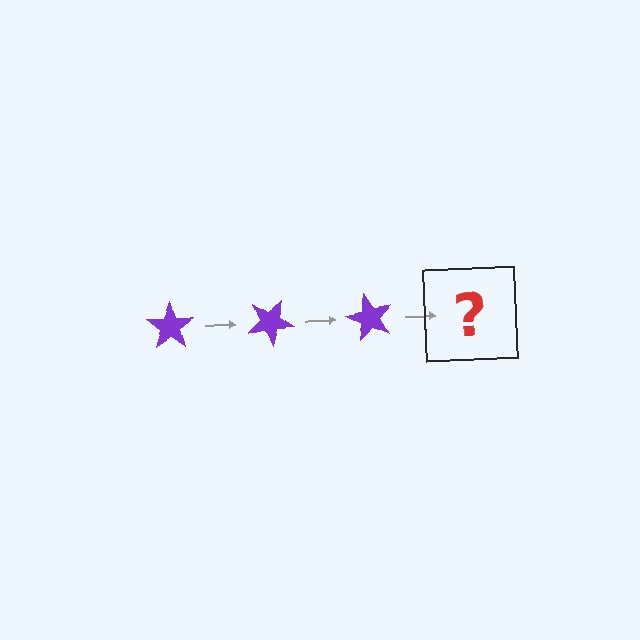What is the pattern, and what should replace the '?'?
The pattern is that the star rotates 30 degrees each step. The '?' should be a purple star rotated 90 degrees.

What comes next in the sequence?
The next element should be a purple star rotated 90 degrees.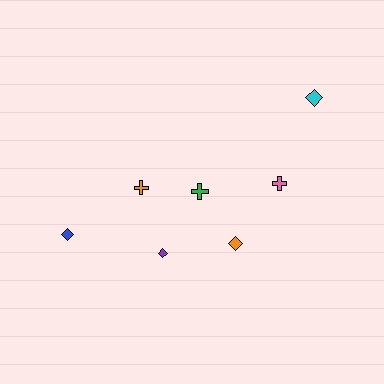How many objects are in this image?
There are 7 objects.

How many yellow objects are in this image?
There are no yellow objects.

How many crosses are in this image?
There are 3 crosses.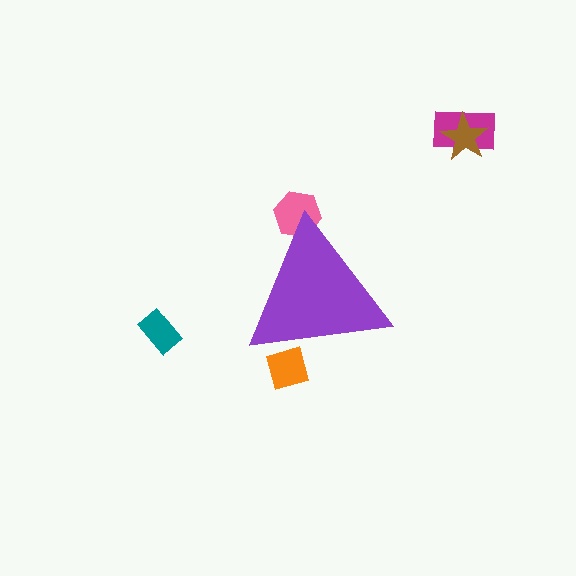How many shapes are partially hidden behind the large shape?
2 shapes are partially hidden.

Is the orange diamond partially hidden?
Yes, the orange diamond is partially hidden behind the purple triangle.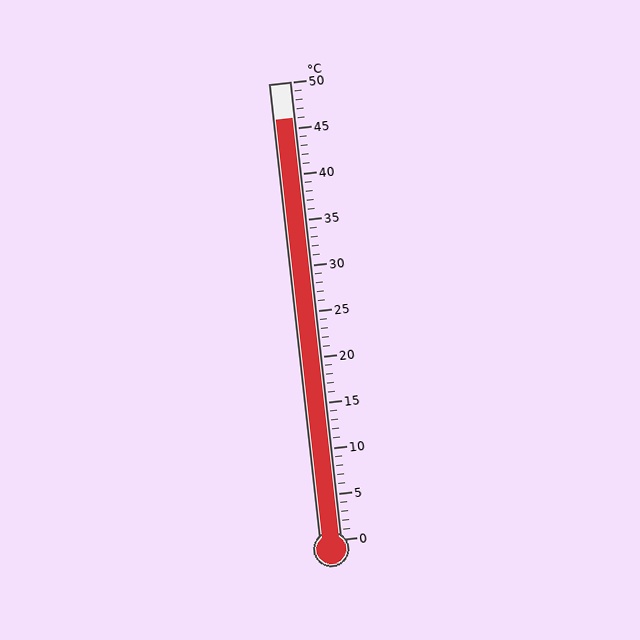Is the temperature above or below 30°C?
The temperature is above 30°C.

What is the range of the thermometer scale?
The thermometer scale ranges from 0°C to 50°C.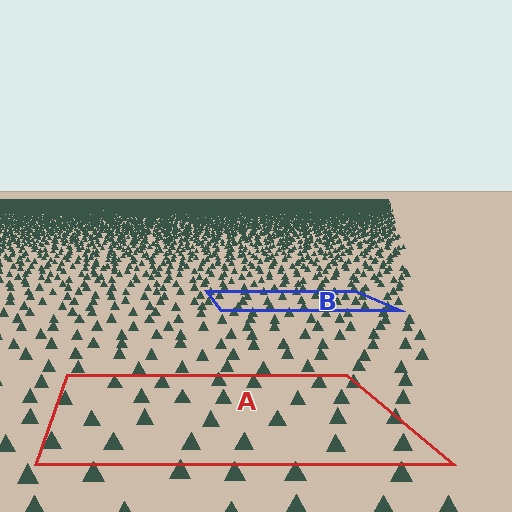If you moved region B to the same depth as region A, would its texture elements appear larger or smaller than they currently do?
They would appear larger. At a closer depth, the same texture elements are projected at a bigger on-screen size.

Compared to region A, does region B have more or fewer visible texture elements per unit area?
Region B has more texture elements per unit area — they are packed more densely because it is farther away.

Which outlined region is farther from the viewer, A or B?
Region B is farther from the viewer — the texture elements inside it appear smaller and more densely packed.